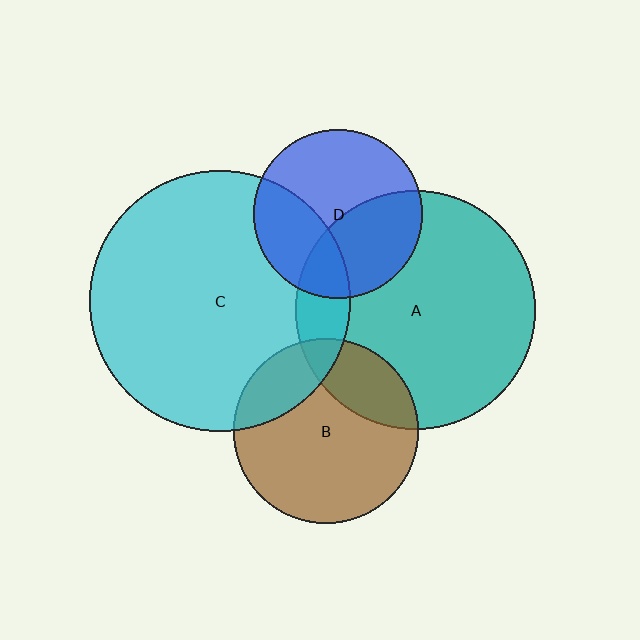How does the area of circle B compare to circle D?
Approximately 1.2 times.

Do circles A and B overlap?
Yes.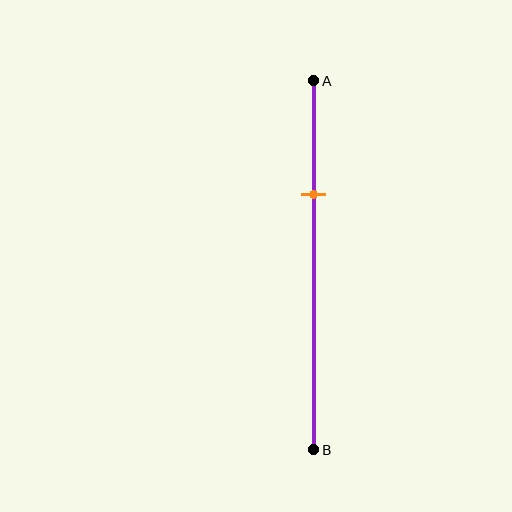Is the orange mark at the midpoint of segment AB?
No, the mark is at about 30% from A, not at the 50% midpoint.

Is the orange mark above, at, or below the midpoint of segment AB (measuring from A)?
The orange mark is above the midpoint of segment AB.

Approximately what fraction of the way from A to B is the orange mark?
The orange mark is approximately 30% of the way from A to B.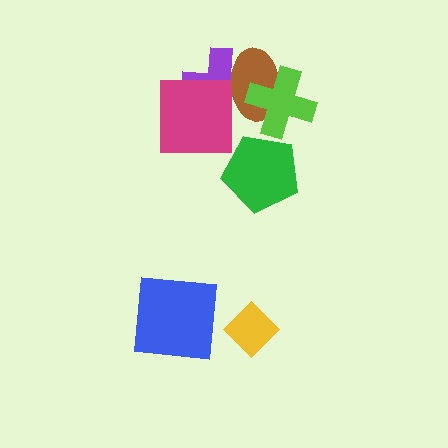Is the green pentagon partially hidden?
No, no other shape covers it.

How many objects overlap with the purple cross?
3 objects overlap with the purple cross.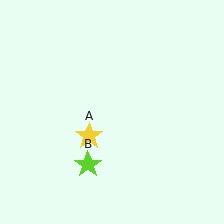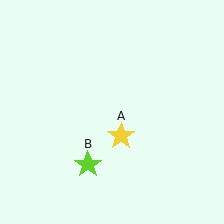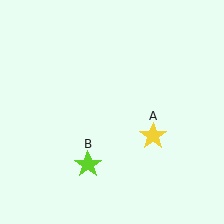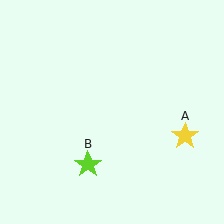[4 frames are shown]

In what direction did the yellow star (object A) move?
The yellow star (object A) moved right.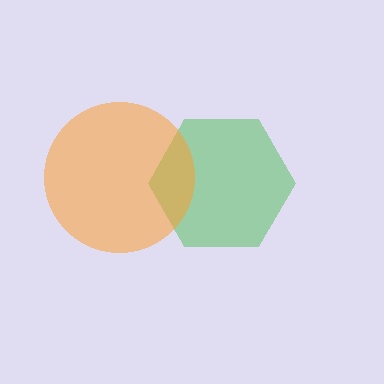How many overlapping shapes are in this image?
There are 2 overlapping shapes in the image.